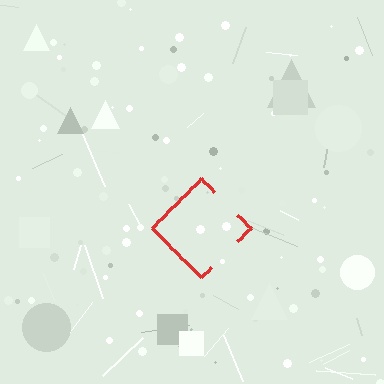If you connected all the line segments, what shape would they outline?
They would outline a diamond.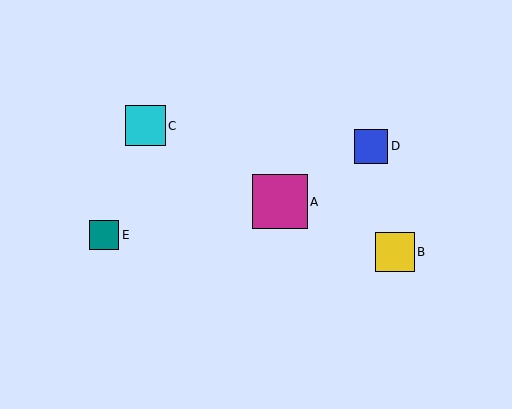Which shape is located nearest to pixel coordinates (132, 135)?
The cyan square (labeled C) at (145, 126) is nearest to that location.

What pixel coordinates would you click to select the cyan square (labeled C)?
Click at (145, 126) to select the cyan square C.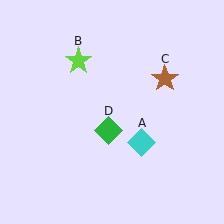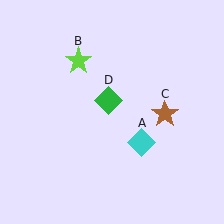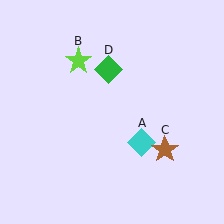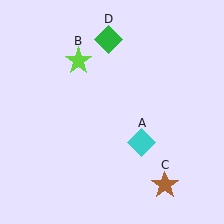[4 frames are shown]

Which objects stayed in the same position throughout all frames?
Cyan diamond (object A) and lime star (object B) remained stationary.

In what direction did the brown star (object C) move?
The brown star (object C) moved down.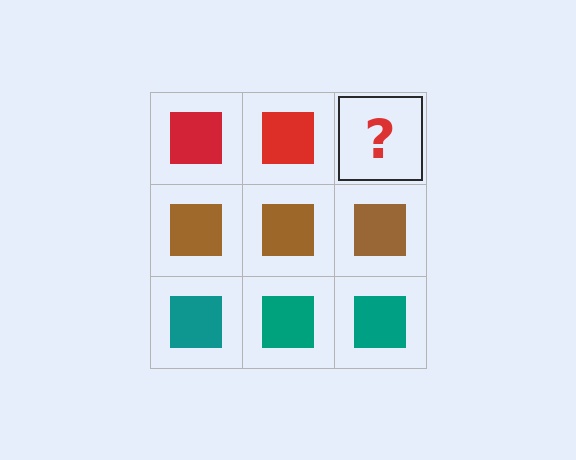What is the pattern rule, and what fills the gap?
The rule is that each row has a consistent color. The gap should be filled with a red square.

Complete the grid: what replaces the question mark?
The question mark should be replaced with a red square.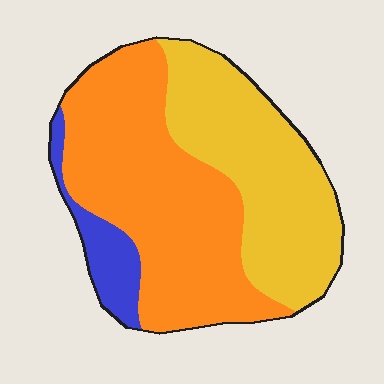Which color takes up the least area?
Blue, at roughly 10%.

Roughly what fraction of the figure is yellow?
Yellow takes up about two fifths (2/5) of the figure.